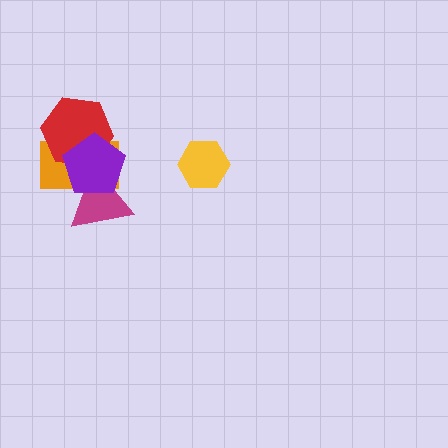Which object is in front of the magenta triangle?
The purple pentagon is in front of the magenta triangle.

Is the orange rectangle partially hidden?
Yes, it is partially covered by another shape.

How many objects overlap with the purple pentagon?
3 objects overlap with the purple pentagon.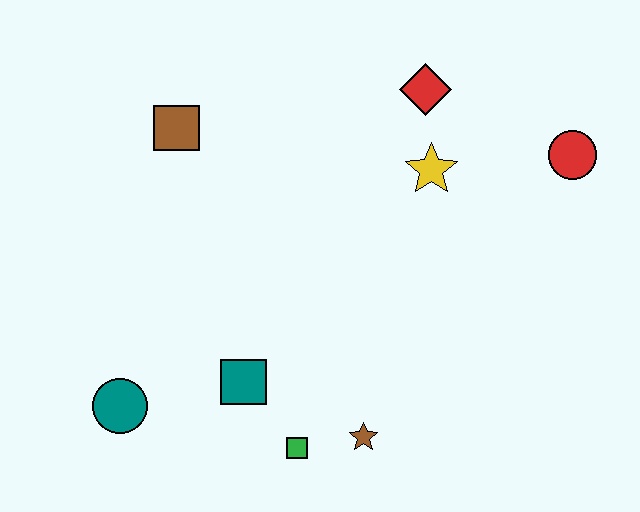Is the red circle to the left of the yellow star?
No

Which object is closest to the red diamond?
The yellow star is closest to the red diamond.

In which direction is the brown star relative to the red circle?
The brown star is below the red circle.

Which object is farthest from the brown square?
The red circle is farthest from the brown square.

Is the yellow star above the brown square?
No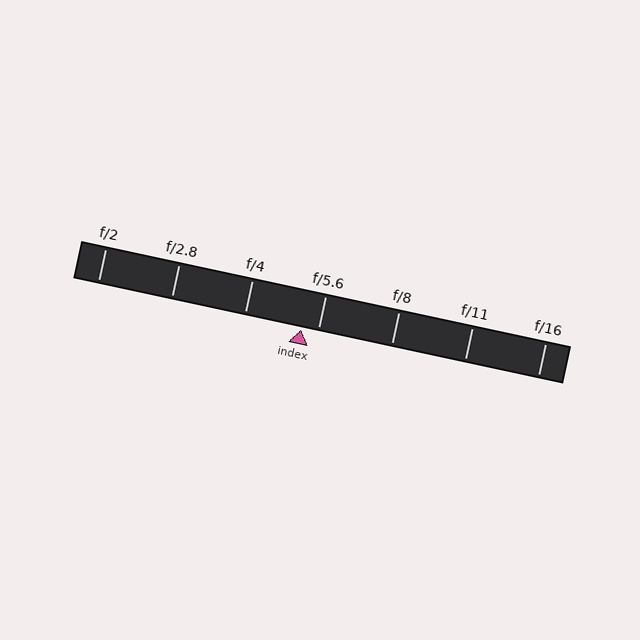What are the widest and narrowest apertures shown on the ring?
The widest aperture shown is f/2 and the narrowest is f/16.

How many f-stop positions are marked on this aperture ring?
There are 7 f-stop positions marked.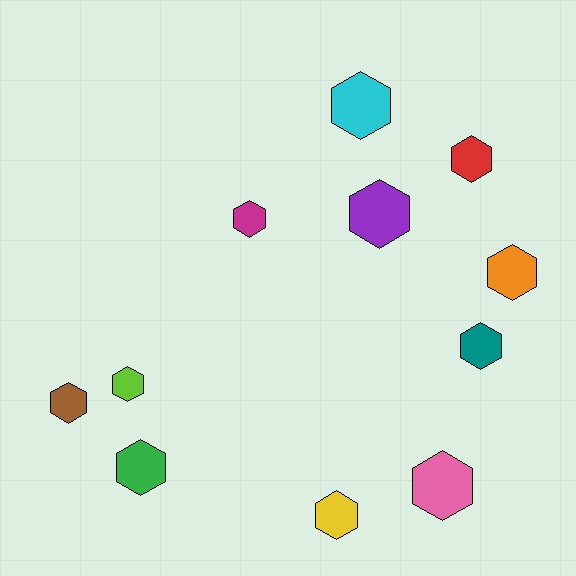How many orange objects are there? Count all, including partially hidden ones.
There is 1 orange object.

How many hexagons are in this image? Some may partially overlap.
There are 11 hexagons.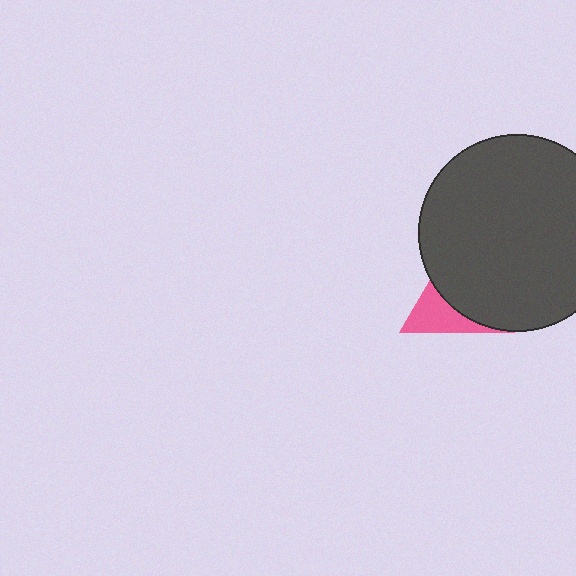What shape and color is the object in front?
The object in front is a dark gray circle.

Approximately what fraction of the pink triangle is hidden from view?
Roughly 61% of the pink triangle is hidden behind the dark gray circle.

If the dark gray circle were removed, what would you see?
You would see the complete pink triangle.